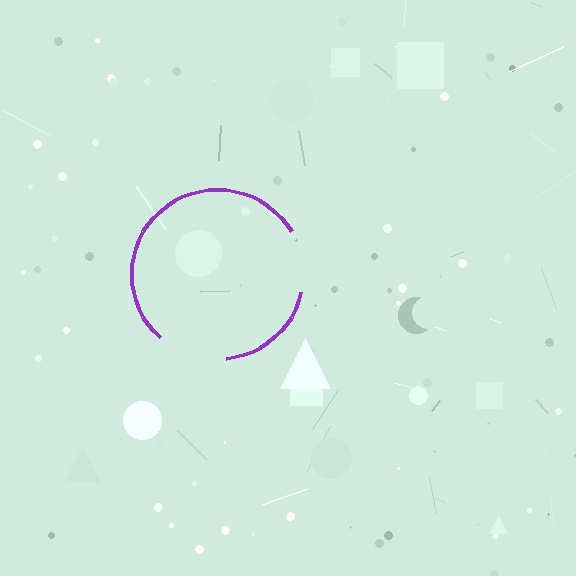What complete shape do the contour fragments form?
The contour fragments form a circle.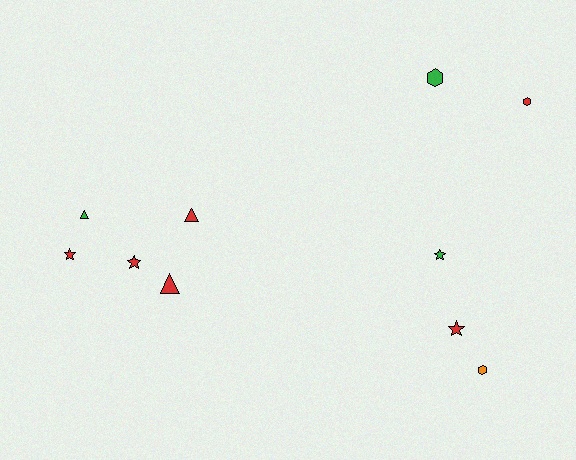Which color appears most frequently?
Red, with 6 objects.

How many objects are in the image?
There are 10 objects.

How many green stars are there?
There is 1 green star.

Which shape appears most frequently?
Star, with 4 objects.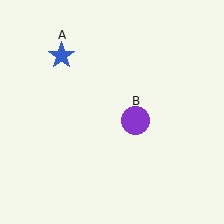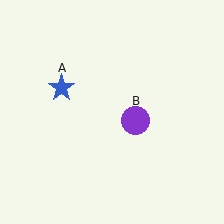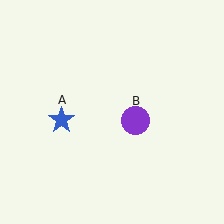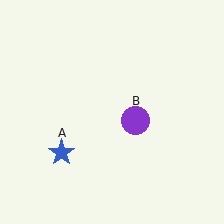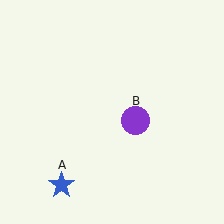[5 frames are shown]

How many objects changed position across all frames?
1 object changed position: blue star (object A).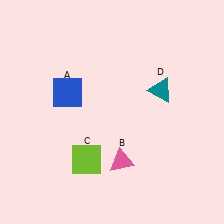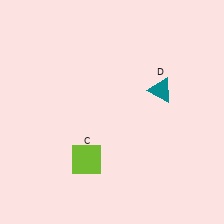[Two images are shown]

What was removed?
The pink triangle (B), the blue square (A) were removed in Image 2.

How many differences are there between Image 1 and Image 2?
There are 2 differences between the two images.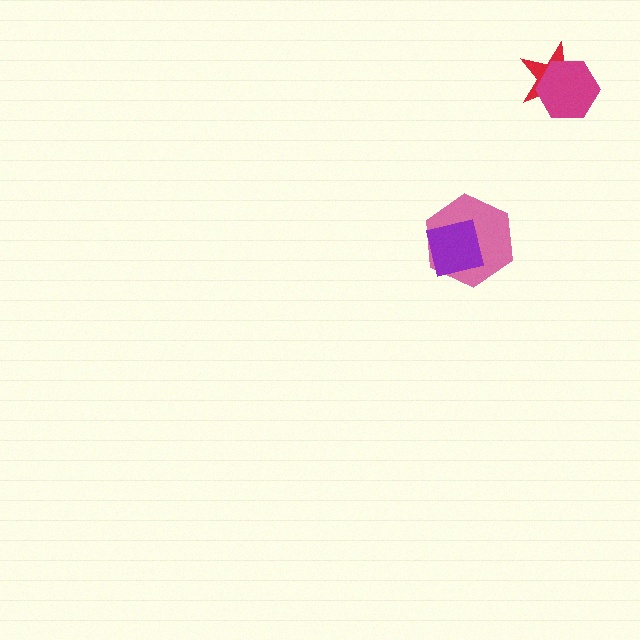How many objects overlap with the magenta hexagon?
1 object overlaps with the magenta hexagon.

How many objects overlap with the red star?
1 object overlaps with the red star.